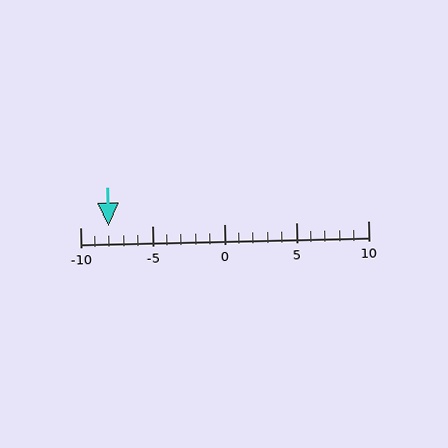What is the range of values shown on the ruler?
The ruler shows values from -10 to 10.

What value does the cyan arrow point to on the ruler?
The cyan arrow points to approximately -8.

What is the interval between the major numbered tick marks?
The major tick marks are spaced 5 units apart.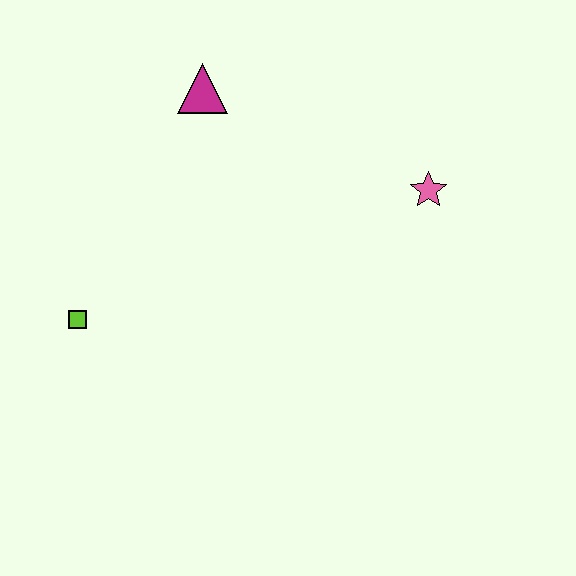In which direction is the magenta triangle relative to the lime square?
The magenta triangle is above the lime square.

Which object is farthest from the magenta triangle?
The lime square is farthest from the magenta triangle.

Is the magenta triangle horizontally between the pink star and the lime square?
Yes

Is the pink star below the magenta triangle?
Yes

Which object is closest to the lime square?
The magenta triangle is closest to the lime square.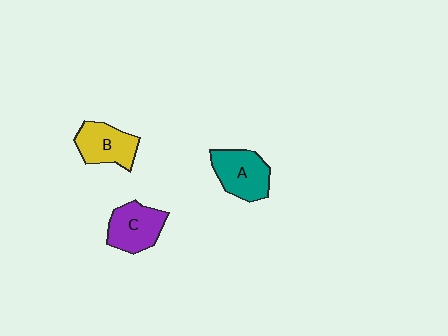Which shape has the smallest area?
Shape B (yellow).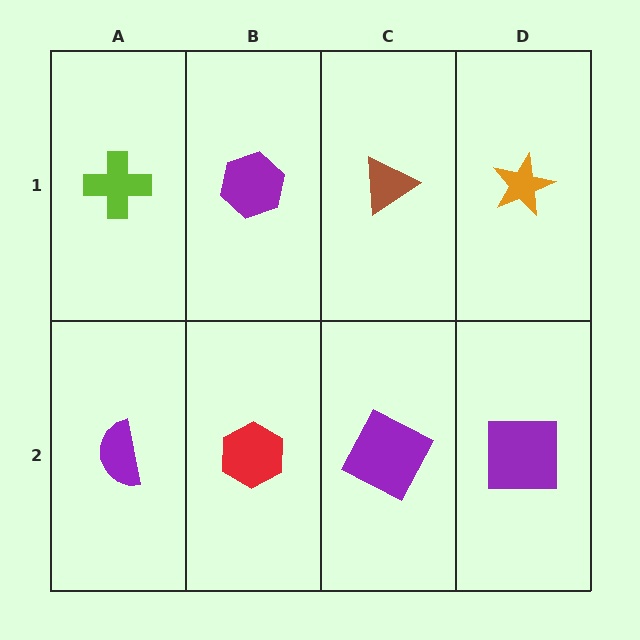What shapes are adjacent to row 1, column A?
A purple semicircle (row 2, column A), a purple hexagon (row 1, column B).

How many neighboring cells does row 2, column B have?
3.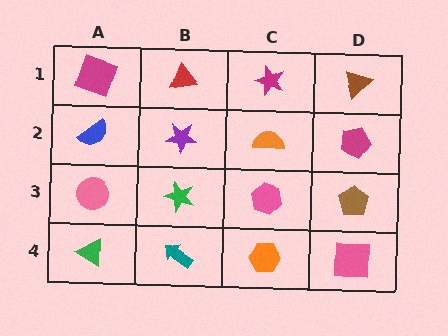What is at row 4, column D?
A pink square.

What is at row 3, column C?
A pink hexagon.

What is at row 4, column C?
An orange hexagon.